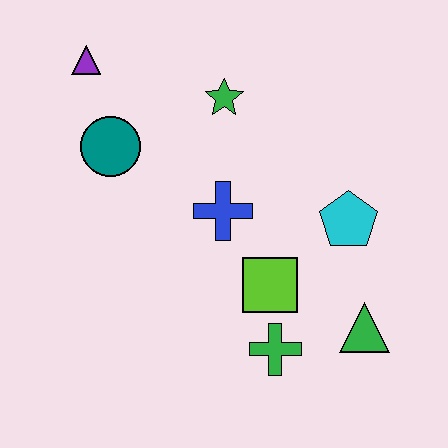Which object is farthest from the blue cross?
The purple triangle is farthest from the blue cross.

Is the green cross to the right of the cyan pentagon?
No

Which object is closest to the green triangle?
The green cross is closest to the green triangle.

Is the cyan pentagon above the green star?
No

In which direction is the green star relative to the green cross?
The green star is above the green cross.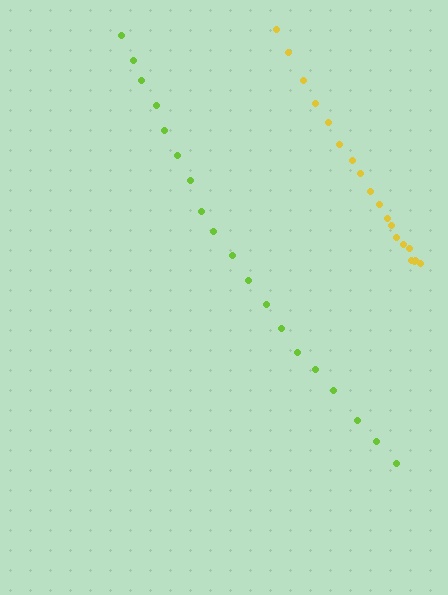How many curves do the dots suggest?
There are 2 distinct paths.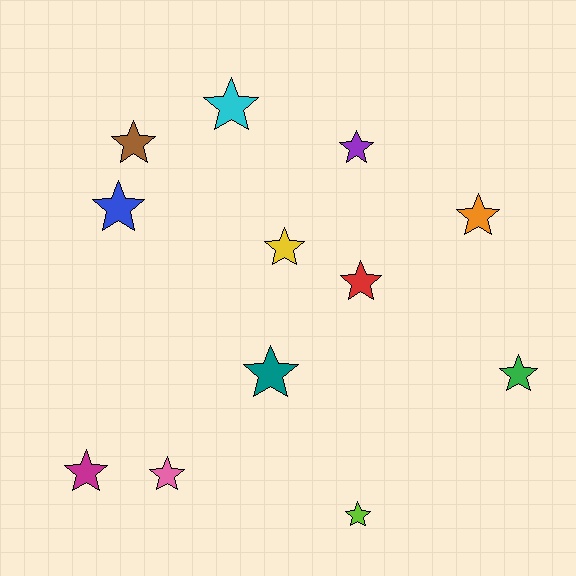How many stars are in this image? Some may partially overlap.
There are 12 stars.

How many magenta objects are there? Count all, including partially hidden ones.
There is 1 magenta object.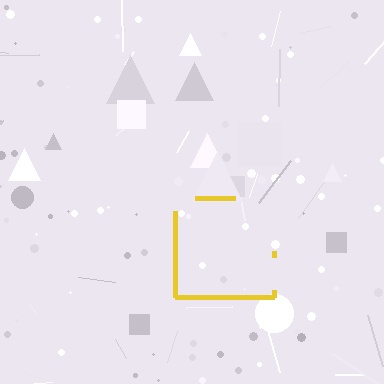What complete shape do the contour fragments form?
The contour fragments form a square.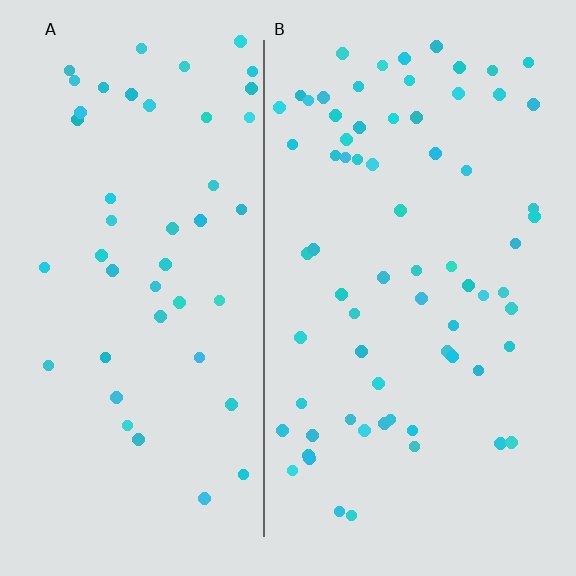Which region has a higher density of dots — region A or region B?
B (the right).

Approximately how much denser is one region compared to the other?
Approximately 1.5× — region B over region A.